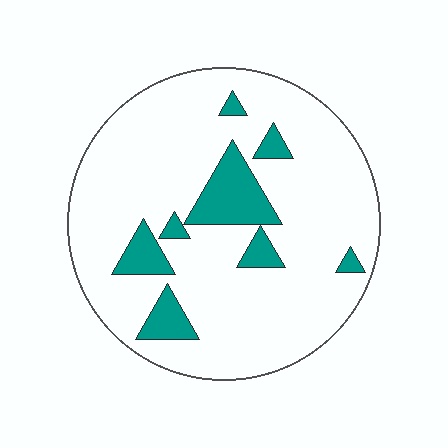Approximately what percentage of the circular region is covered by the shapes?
Approximately 15%.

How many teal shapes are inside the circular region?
8.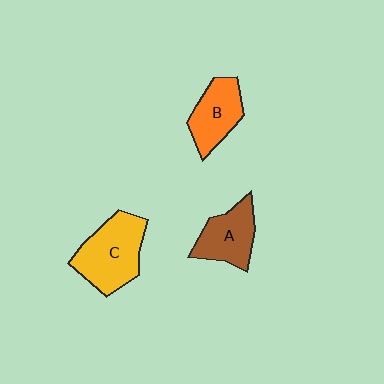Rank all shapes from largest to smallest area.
From largest to smallest: C (yellow), A (brown), B (orange).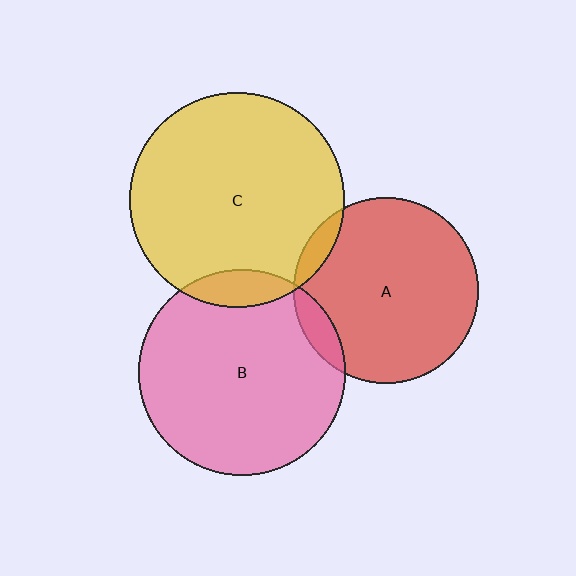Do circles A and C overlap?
Yes.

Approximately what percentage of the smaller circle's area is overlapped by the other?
Approximately 5%.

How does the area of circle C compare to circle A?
Approximately 1.3 times.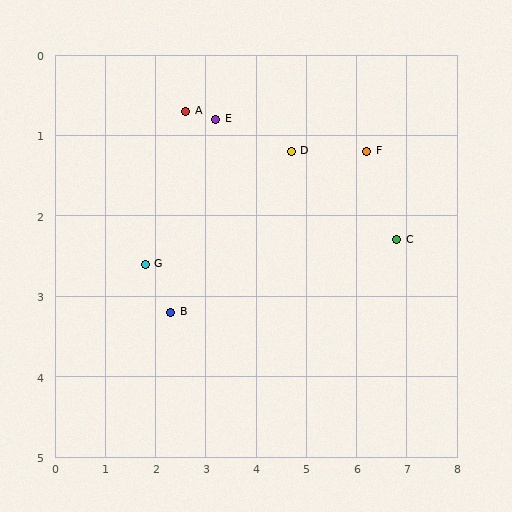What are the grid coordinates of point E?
Point E is at approximately (3.2, 0.8).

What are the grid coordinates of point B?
Point B is at approximately (2.3, 3.2).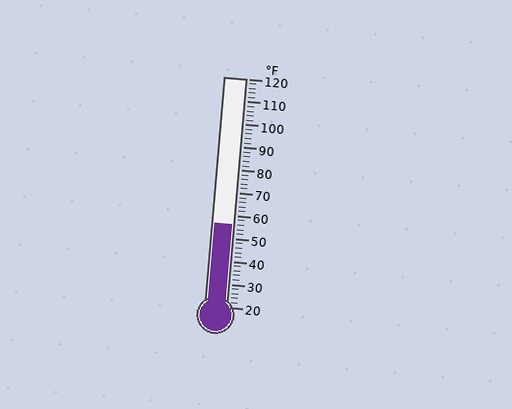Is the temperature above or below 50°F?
The temperature is above 50°F.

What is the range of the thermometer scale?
The thermometer scale ranges from 20°F to 120°F.